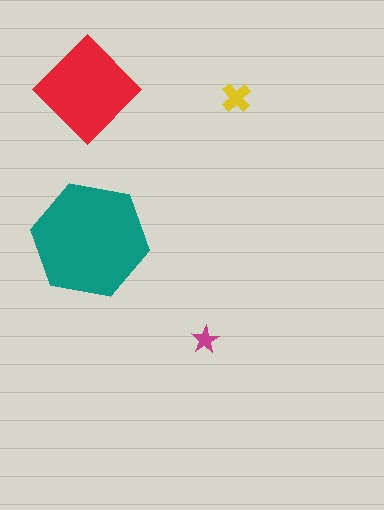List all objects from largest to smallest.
The teal hexagon, the red diamond, the yellow cross, the magenta star.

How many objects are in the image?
There are 4 objects in the image.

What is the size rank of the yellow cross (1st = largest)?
3rd.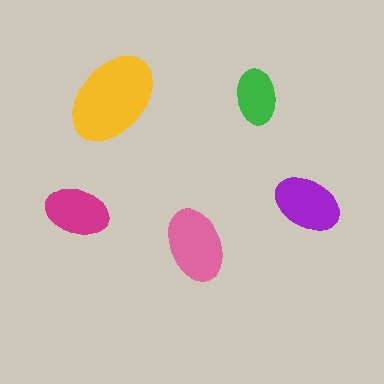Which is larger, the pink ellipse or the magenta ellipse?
The pink one.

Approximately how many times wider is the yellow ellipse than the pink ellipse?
About 1.5 times wider.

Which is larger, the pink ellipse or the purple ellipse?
The pink one.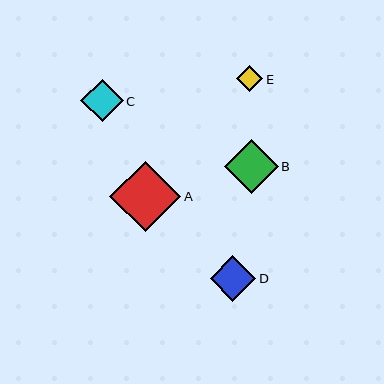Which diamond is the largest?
Diamond A is the largest with a size of approximately 71 pixels.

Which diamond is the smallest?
Diamond E is the smallest with a size of approximately 26 pixels.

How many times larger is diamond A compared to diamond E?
Diamond A is approximately 2.7 times the size of diamond E.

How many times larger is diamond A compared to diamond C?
Diamond A is approximately 1.7 times the size of diamond C.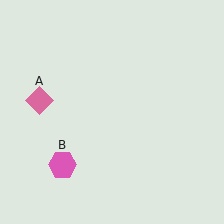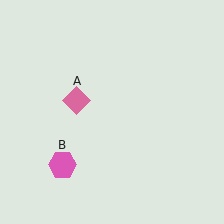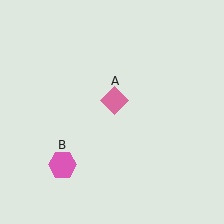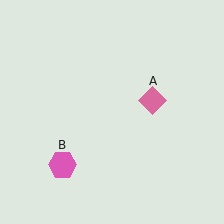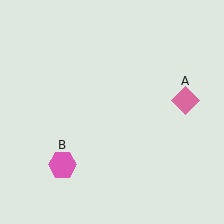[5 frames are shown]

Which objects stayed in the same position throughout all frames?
Pink hexagon (object B) remained stationary.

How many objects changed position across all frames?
1 object changed position: pink diamond (object A).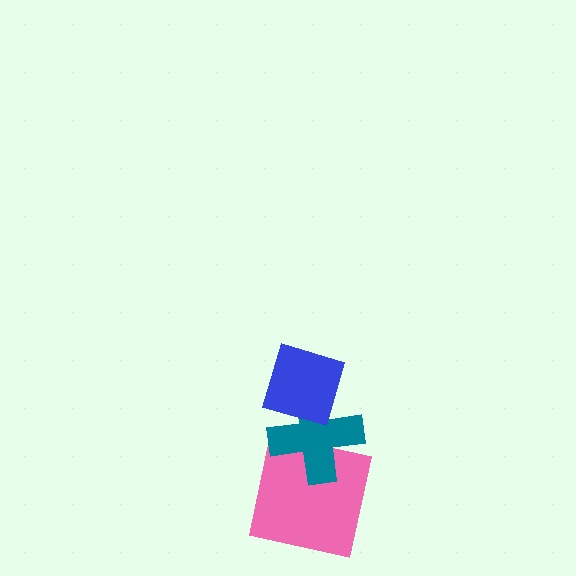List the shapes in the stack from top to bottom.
From top to bottom: the blue diamond, the teal cross, the pink square.